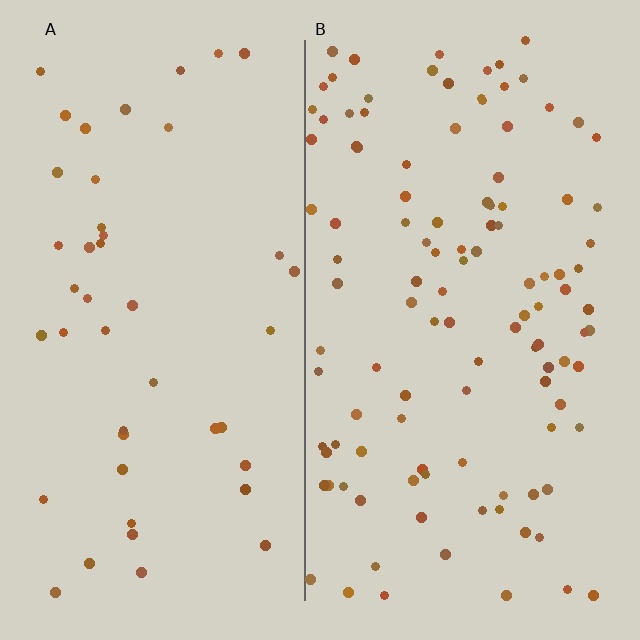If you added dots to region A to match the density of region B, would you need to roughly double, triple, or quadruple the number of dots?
Approximately triple.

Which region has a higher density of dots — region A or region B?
B (the right).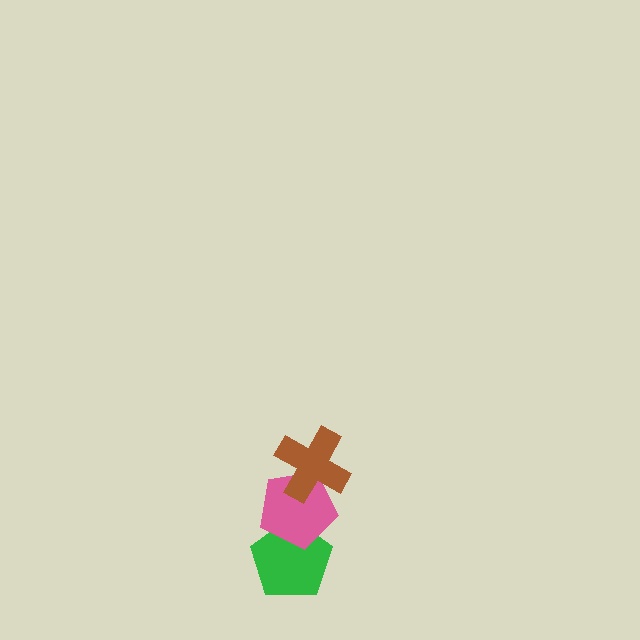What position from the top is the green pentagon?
The green pentagon is 3rd from the top.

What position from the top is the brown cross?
The brown cross is 1st from the top.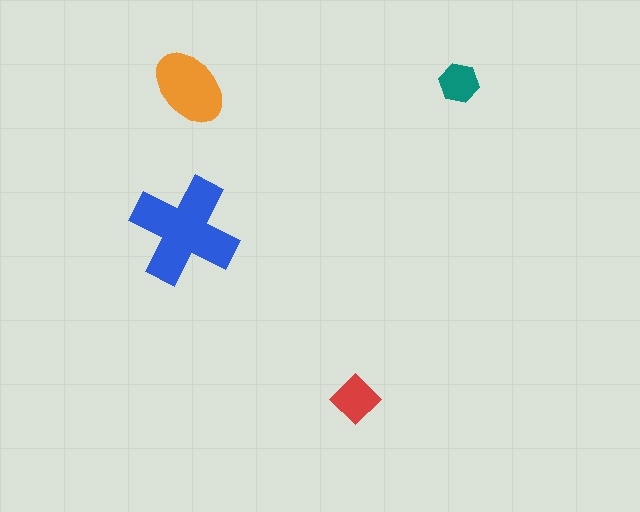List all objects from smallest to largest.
The teal hexagon, the red diamond, the orange ellipse, the blue cross.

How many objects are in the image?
There are 4 objects in the image.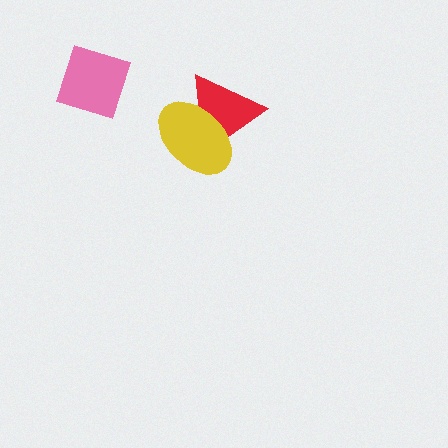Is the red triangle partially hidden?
Yes, it is partially covered by another shape.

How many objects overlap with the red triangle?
1 object overlaps with the red triangle.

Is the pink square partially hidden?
No, no other shape covers it.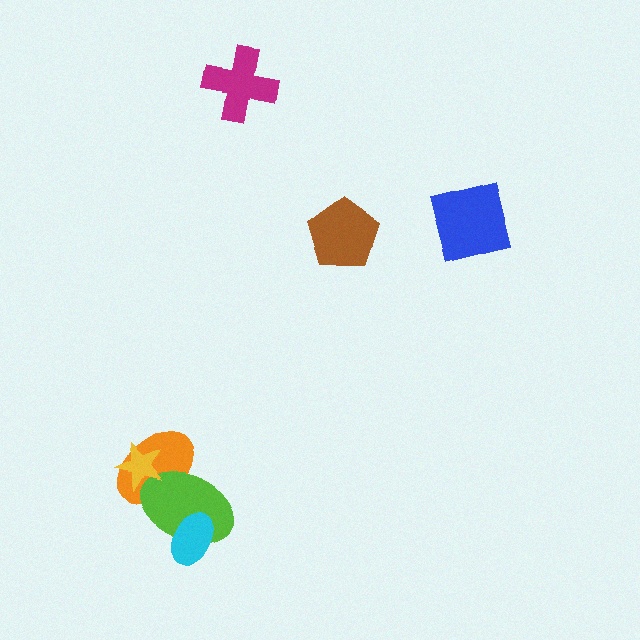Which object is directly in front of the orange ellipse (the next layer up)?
The lime ellipse is directly in front of the orange ellipse.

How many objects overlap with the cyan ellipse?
1 object overlaps with the cyan ellipse.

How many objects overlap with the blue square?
0 objects overlap with the blue square.